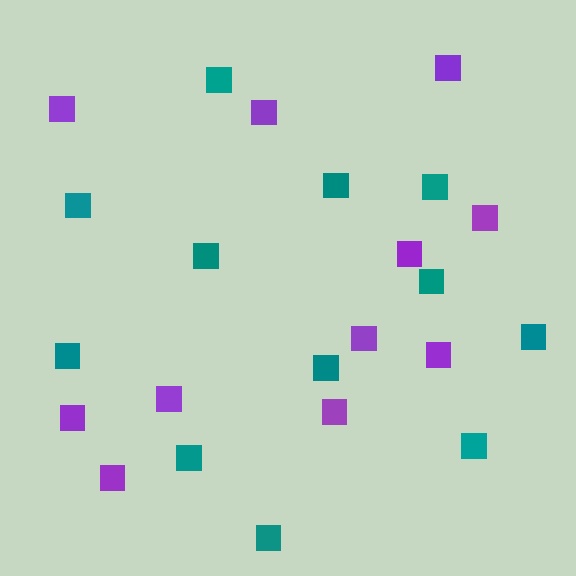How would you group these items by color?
There are 2 groups: one group of purple squares (11) and one group of teal squares (12).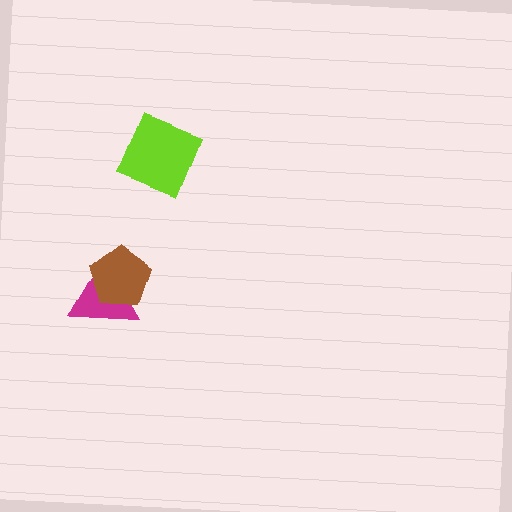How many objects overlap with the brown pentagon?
1 object overlaps with the brown pentagon.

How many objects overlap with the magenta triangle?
1 object overlaps with the magenta triangle.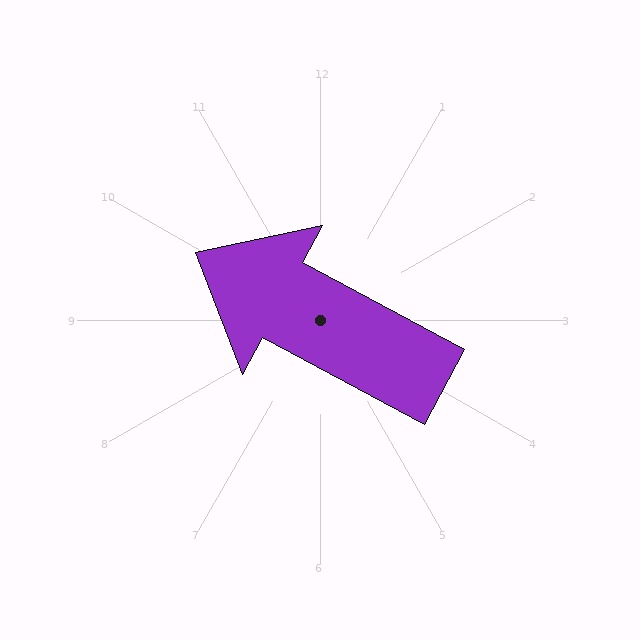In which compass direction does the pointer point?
Northwest.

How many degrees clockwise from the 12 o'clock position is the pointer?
Approximately 298 degrees.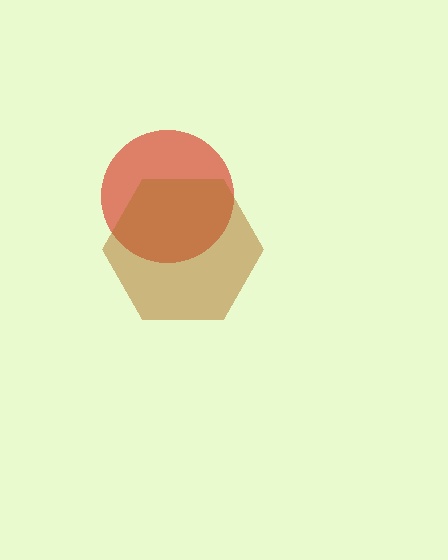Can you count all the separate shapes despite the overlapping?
Yes, there are 2 separate shapes.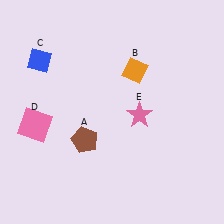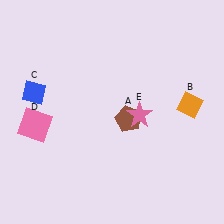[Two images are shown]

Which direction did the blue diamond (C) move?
The blue diamond (C) moved down.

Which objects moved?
The objects that moved are: the brown pentagon (A), the orange diamond (B), the blue diamond (C).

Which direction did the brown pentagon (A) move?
The brown pentagon (A) moved right.